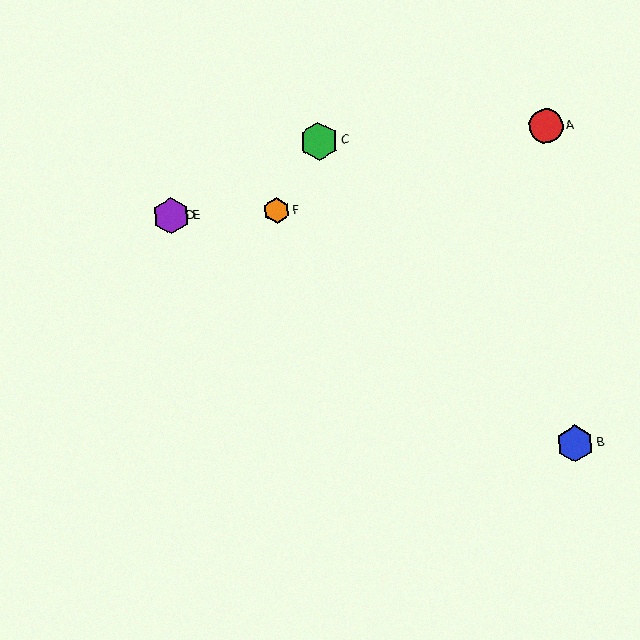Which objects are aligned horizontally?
Objects D, E, F are aligned horizontally.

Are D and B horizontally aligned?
No, D is at y≈216 and B is at y≈443.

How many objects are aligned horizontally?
3 objects (D, E, F) are aligned horizontally.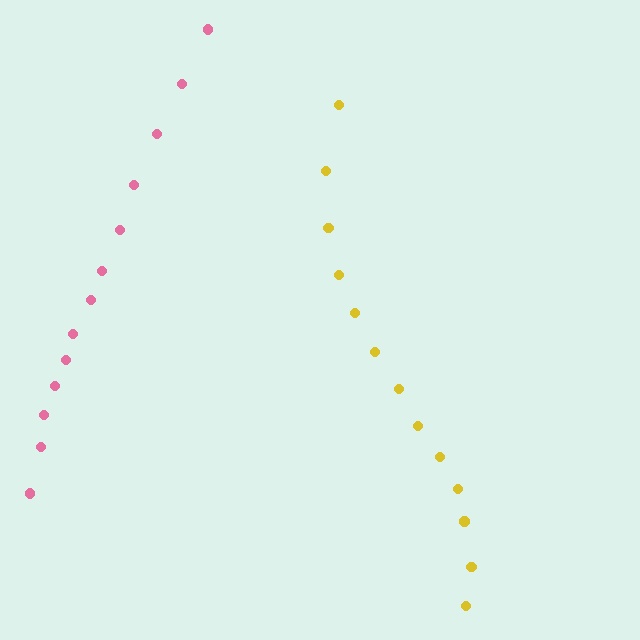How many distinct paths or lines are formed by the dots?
There are 2 distinct paths.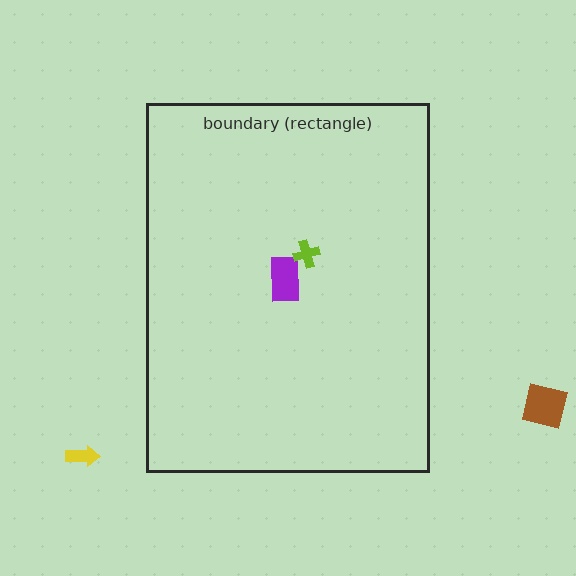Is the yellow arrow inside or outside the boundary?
Outside.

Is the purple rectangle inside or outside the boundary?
Inside.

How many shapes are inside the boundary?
2 inside, 2 outside.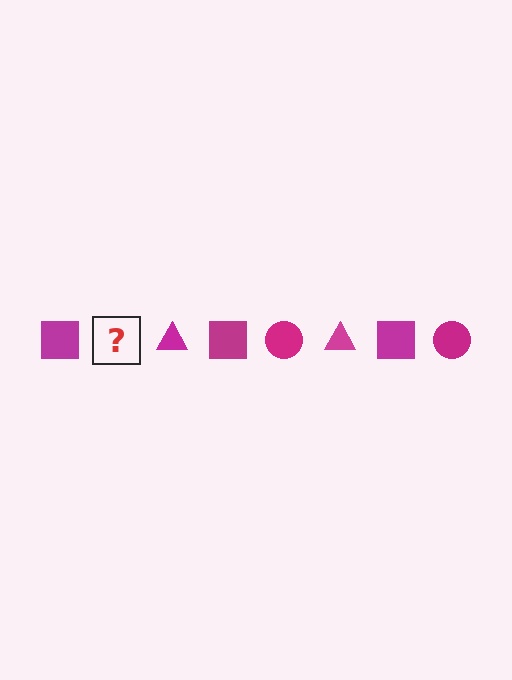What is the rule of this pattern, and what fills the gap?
The rule is that the pattern cycles through square, circle, triangle shapes in magenta. The gap should be filled with a magenta circle.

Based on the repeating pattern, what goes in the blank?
The blank should be a magenta circle.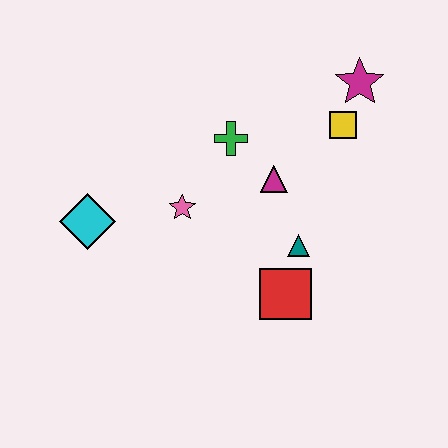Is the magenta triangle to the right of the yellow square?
No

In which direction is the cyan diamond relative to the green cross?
The cyan diamond is to the left of the green cross.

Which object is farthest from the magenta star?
The cyan diamond is farthest from the magenta star.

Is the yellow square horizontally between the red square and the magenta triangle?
No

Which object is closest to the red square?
The teal triangle is closest to the red square.